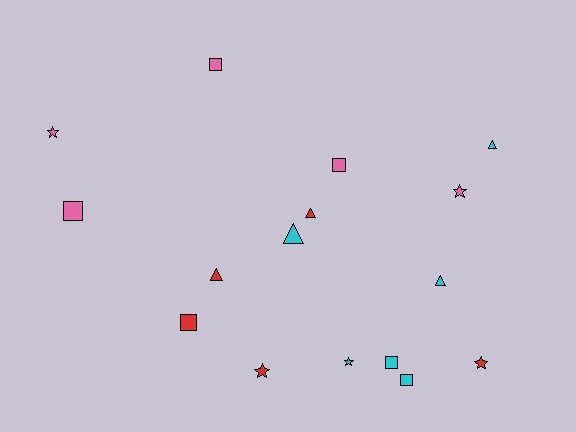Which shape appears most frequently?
Square, with 6 objects.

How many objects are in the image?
There are 16 objects.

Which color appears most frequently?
Cyan, with 6 objects.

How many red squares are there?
There is 1 red square.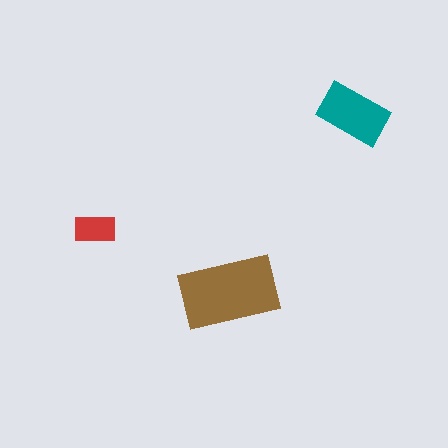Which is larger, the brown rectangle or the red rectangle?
The brown one.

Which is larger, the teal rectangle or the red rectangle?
The teal one.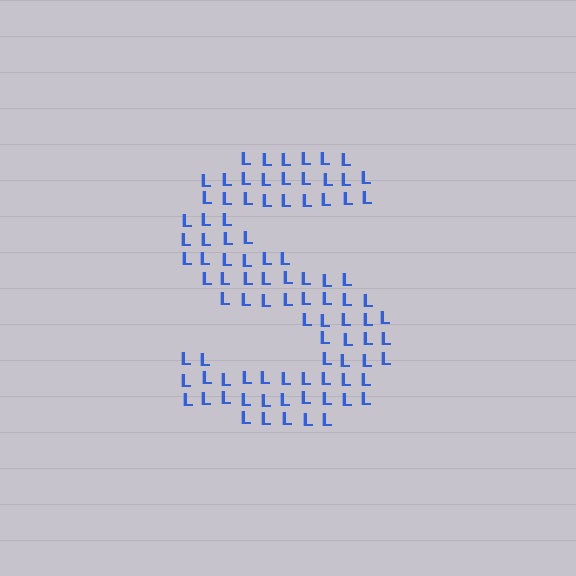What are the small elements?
The small elements are letter L's.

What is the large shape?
The large shape is the letter S.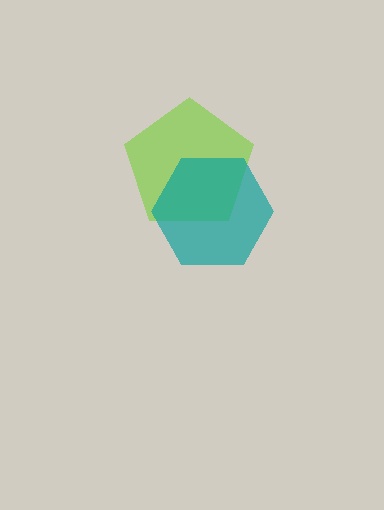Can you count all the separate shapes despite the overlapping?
Yes, there are 2 separate shapes.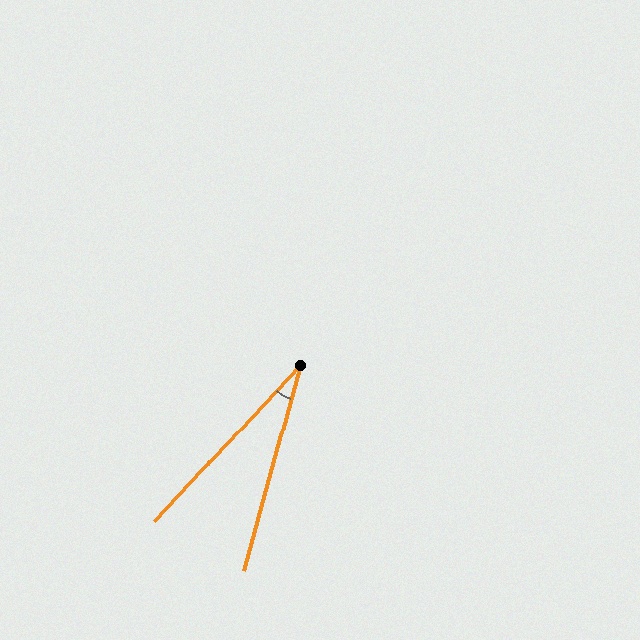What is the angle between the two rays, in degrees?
Approximately 27 degrees.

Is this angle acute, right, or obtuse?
It is acute.